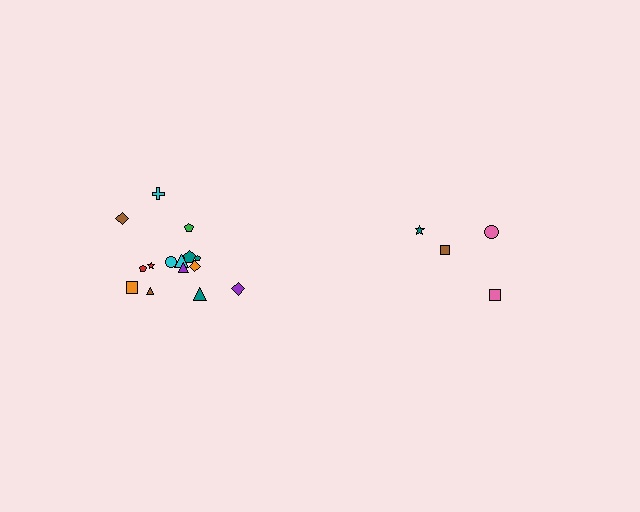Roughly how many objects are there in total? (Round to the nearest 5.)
Roughly 20 objects in total.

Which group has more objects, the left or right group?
The left group.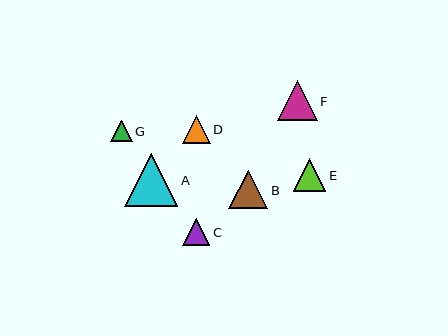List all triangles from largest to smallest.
From largest to smallest: A, F, B, E, D, C, G.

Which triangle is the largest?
Triangle A is the largest with a size of approximately 53 pixels.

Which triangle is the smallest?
Triangle G is the smallest with a size of approximately 22 pixels.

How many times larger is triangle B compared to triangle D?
Triangle B is approximately 1.4 times the size of triangle D.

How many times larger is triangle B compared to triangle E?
Triangle B is approximately 1.2 times the size of triangle E.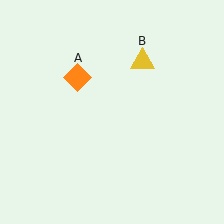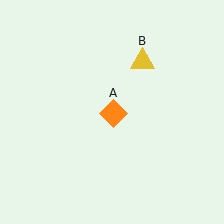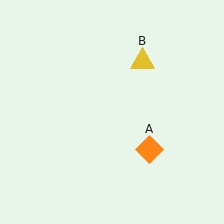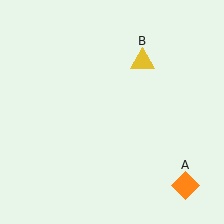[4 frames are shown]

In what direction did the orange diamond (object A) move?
The orange diamond (object A) moved down and to the right.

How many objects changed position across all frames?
1 object changed position: orange diamond (object A).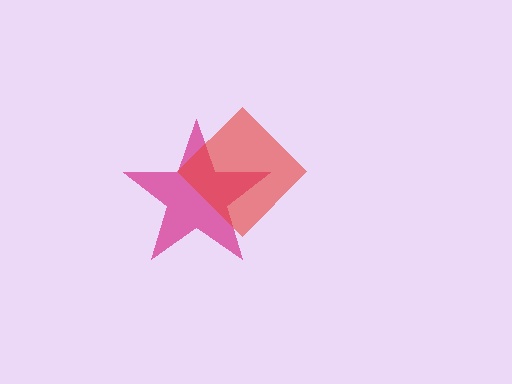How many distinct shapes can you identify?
There are 2 distinct shapes: a magenta star, a red diamond.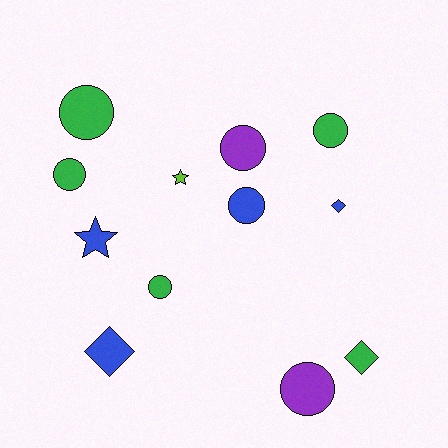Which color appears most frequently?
Green, with 5 objects.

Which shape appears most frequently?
Circle, with 7 objects.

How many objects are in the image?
There are 12 objects.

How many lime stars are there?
There is 1 lime star.